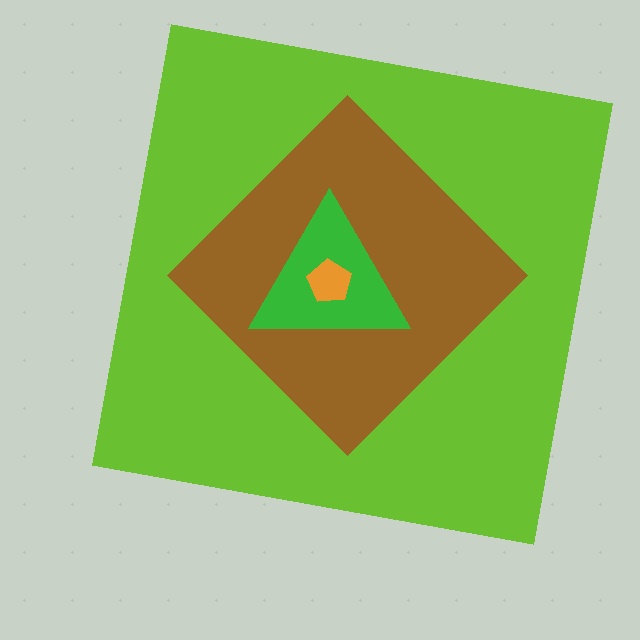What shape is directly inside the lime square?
The brown diamond.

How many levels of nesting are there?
4.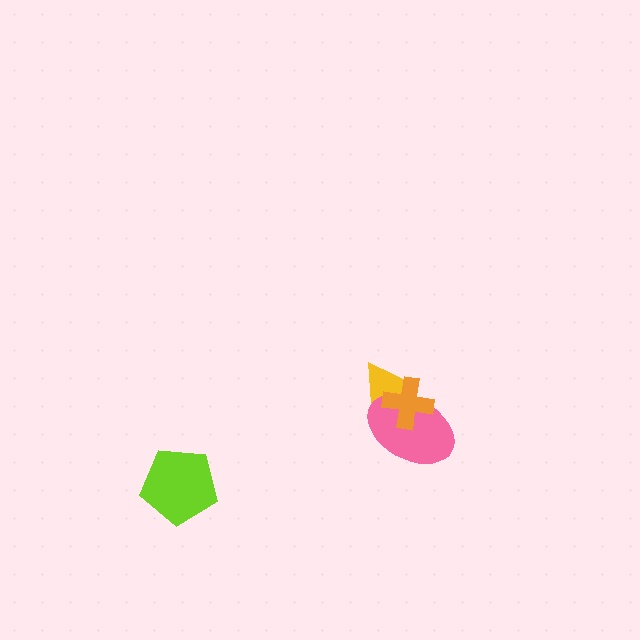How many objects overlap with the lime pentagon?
0 objects overlap with the lime pentagon.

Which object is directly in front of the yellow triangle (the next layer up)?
The pink ellipse is directly in front of the yellow triangle.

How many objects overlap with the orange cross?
2 objects overlap with the orange cross.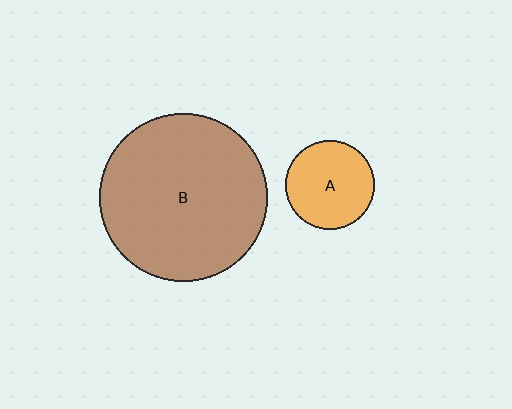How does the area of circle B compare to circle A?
Approximately 3.6 times.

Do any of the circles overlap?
No, none of the circles overlap.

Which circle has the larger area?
Circle B (brown).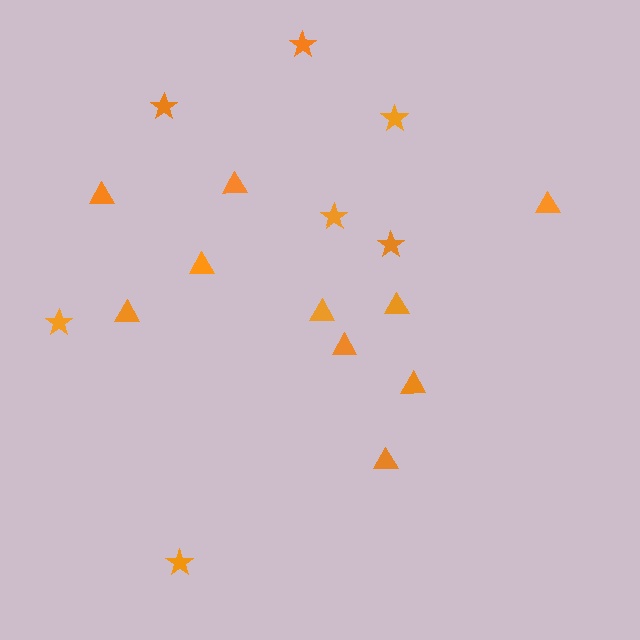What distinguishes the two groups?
There are 2 groups: one group of triangles (10) and one group of stars (7).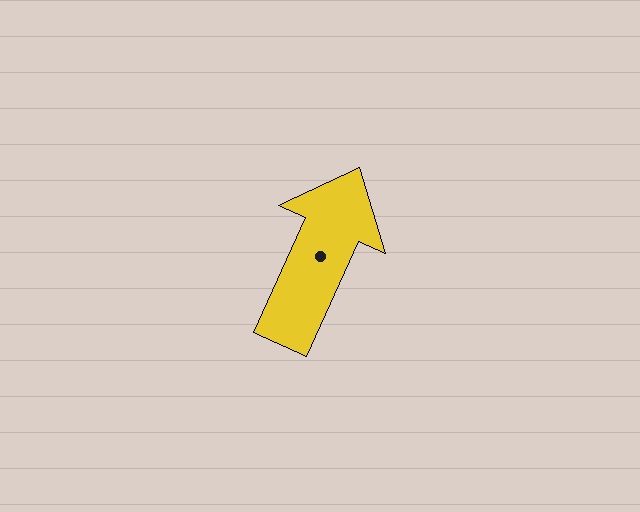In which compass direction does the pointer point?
Northeast.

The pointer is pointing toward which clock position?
Roughly 1 o'clock.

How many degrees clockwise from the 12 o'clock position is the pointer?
Approximately 24 degrees.